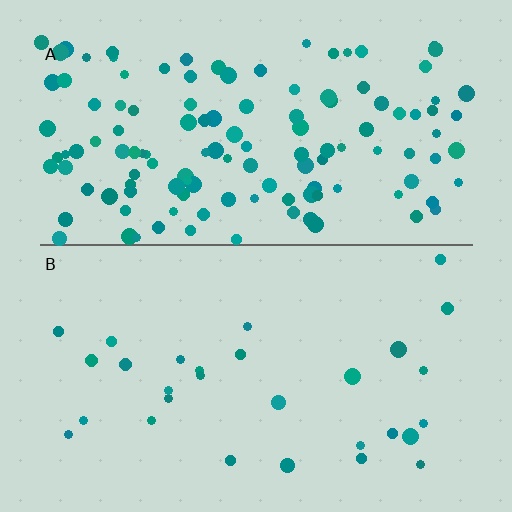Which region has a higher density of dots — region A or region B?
A (the top).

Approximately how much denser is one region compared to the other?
Approximately 4.4× — region A over region B.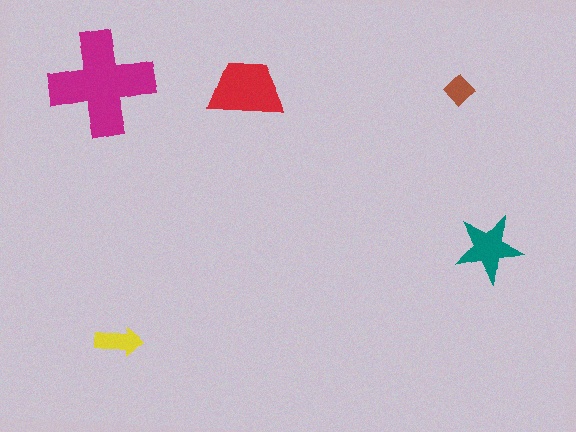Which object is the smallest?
The brown diamond.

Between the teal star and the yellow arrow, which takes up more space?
The teal star.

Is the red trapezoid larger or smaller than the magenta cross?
Smaller.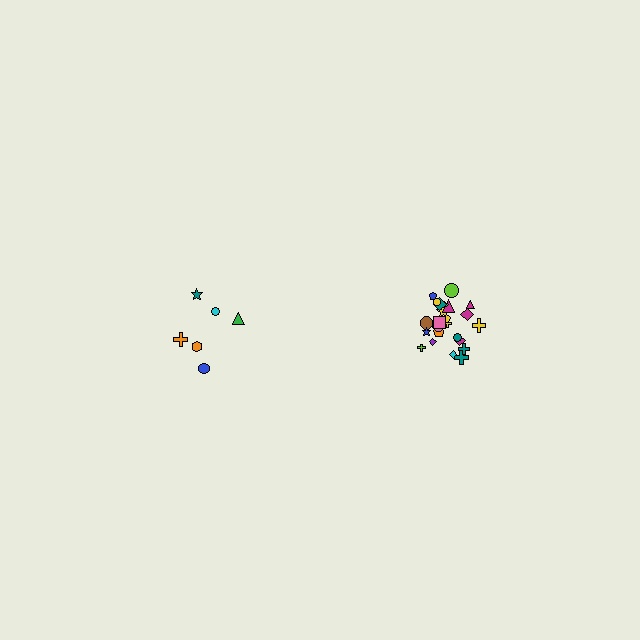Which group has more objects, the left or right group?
The right group.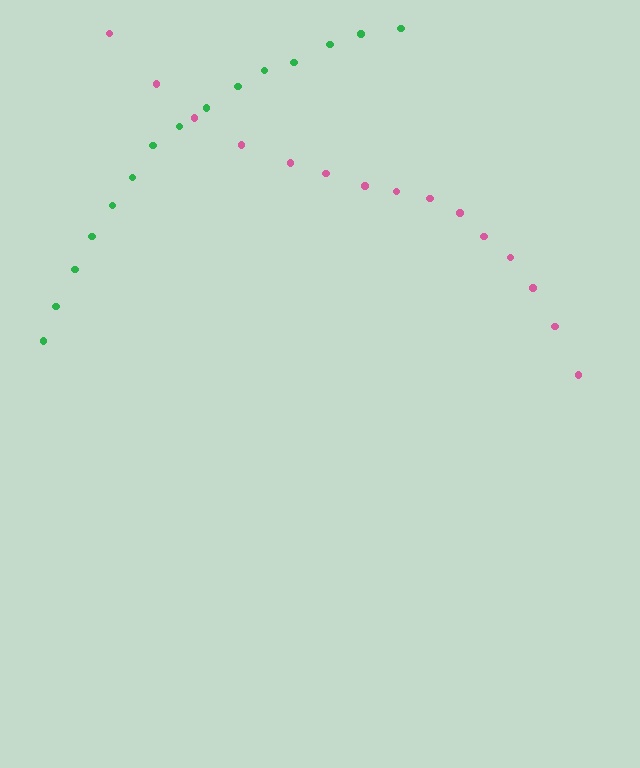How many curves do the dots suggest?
There are 2 distinct paths.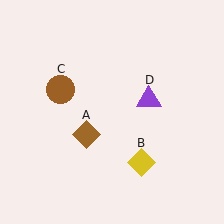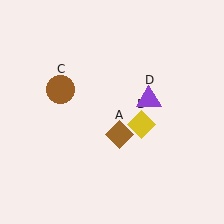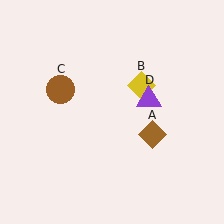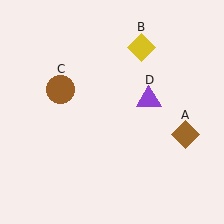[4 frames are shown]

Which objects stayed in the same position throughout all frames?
Brown circle (object C) and purple triangle (object D) remained stationary.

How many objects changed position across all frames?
2 objects changed position: brown diamond (object A), yellow diamond (object B).